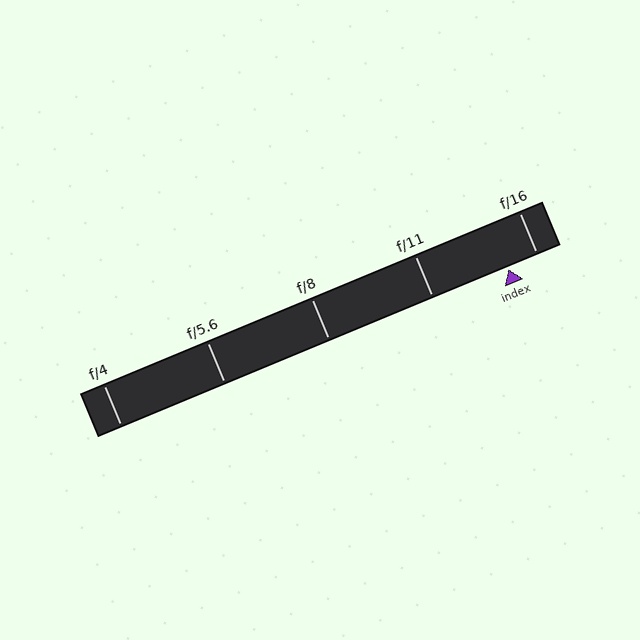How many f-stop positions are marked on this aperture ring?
There are 5 f-stop positions marked.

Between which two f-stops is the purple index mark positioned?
The index mark is between f/11 and f/16.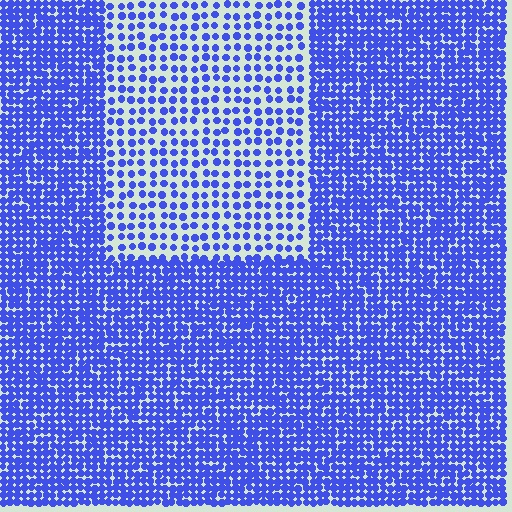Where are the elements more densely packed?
The elements are more densely packed outside the rectangle boundary.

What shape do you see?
I see a rectangle.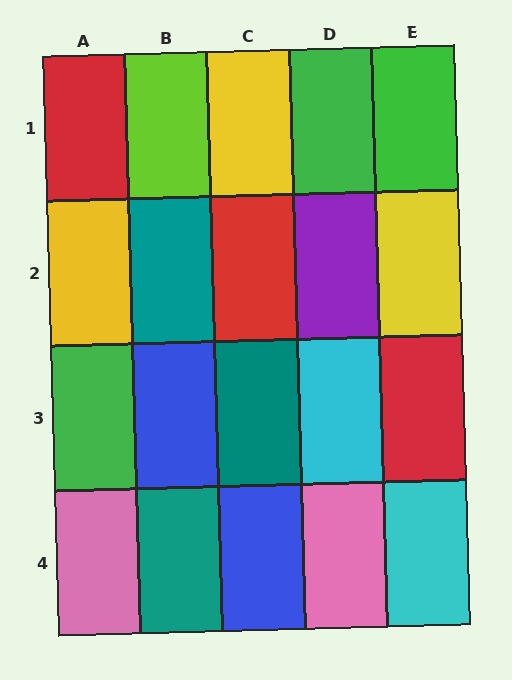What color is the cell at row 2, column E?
Yellow.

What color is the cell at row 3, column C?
Teal.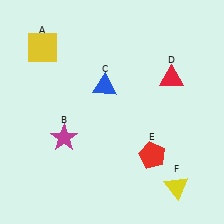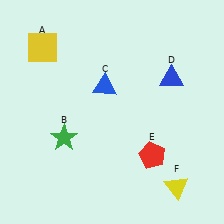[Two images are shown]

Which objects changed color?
B changed from magenta to green. D changed from red to blue.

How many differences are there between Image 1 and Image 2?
There are 2 differences between the two images.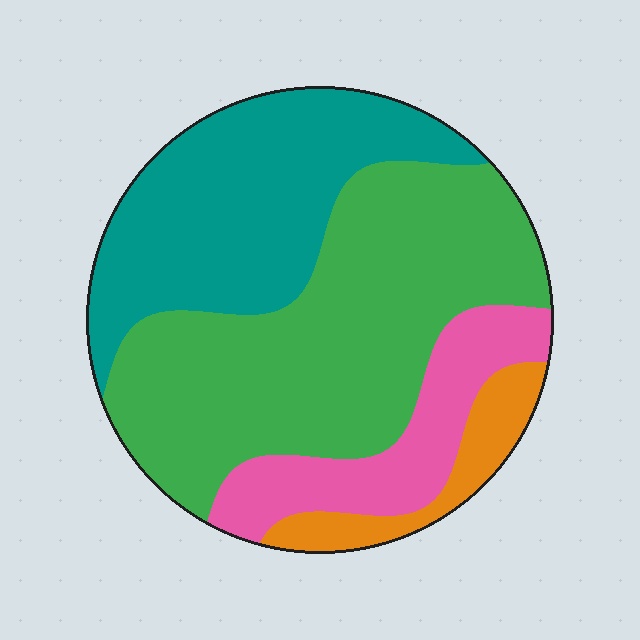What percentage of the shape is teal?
Teal takes up about one third (1/3) of the shape.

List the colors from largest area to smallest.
From largest to smallest: green, teal, pink, orange.